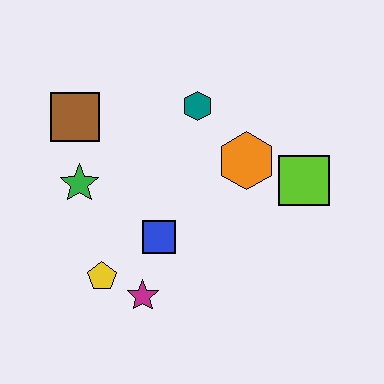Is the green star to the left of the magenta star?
Yes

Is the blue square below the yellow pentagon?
No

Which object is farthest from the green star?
The lime square is farthest from the green star.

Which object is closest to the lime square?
The orange hexagon is closest to the lime square.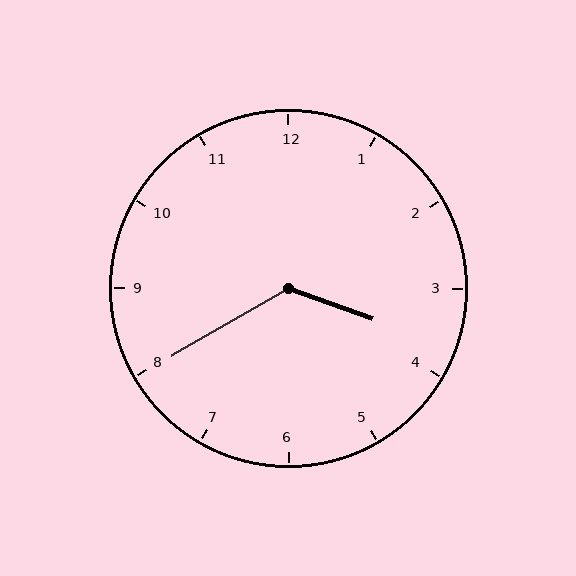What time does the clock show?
3:40.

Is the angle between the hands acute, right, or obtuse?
It is obtuse.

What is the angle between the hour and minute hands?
Approximately 130 degrees.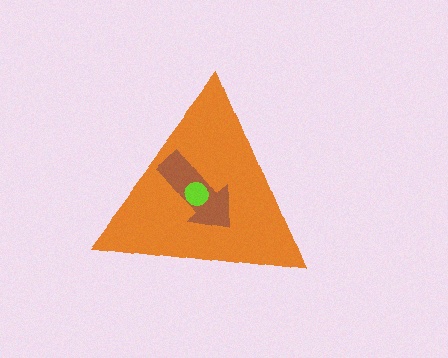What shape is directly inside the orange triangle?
The brown arrow.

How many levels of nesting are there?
3.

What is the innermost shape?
The lime circle.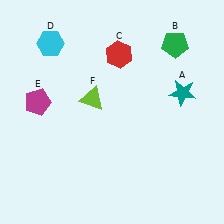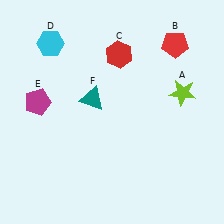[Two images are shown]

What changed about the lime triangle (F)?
In Image 1, F is lime. In Image 2, it changed to teal.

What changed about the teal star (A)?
In Image 1, A is teal. In Image 2, it changed to lime.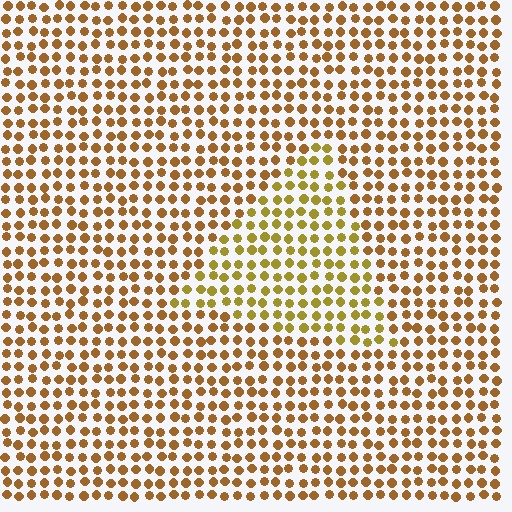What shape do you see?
I see a triangle.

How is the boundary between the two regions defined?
The boundary is defined purely by a slight shift in hue (about 24 degrees). Spacing, size, and orientation are identical on both sides.